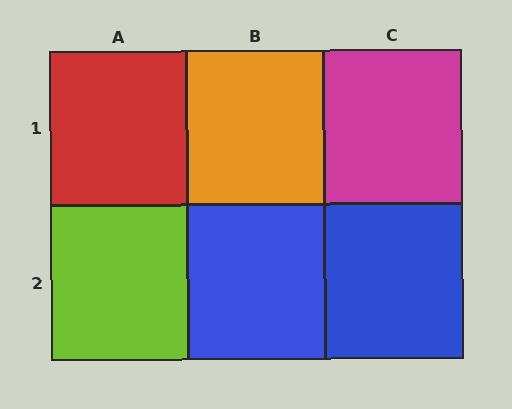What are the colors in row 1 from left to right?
Red, orange, magenta.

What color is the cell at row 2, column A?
Lime.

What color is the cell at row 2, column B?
Blue.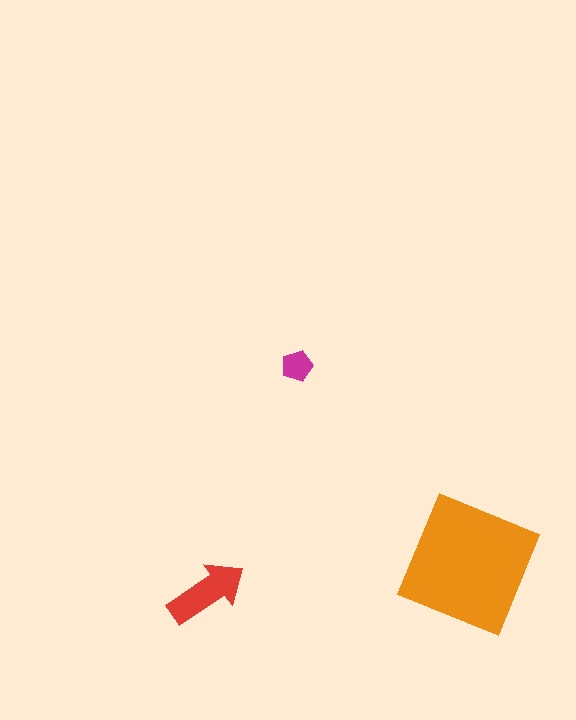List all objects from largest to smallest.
The orange square, the red arrow, the magenta pentagon.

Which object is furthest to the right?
The orange square is rightmost.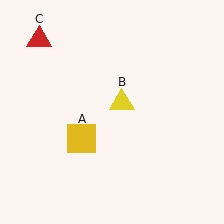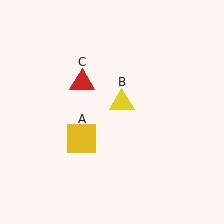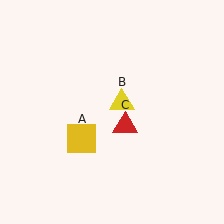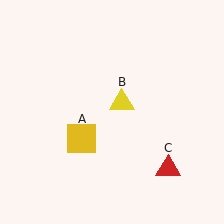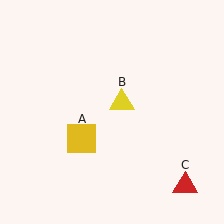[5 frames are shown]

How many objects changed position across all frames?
1 object changed position: red triangle (object C).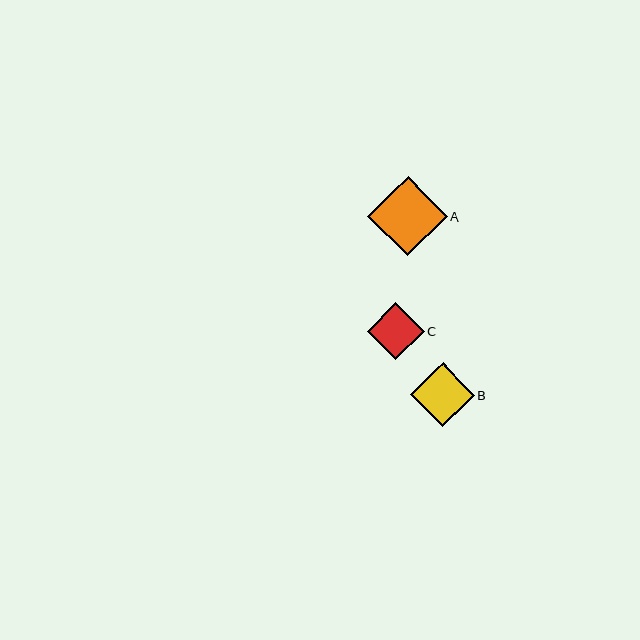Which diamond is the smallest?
Diamond C is the smallest with a size of approximately 57 pixels.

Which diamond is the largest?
Diamond A is the largest with a size of approximately 79 pixels.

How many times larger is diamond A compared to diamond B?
Diamond A is approximately 1.2 times the size of diamond B.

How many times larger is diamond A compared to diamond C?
Diamond A is approximately 1.4 times the size of diamond C.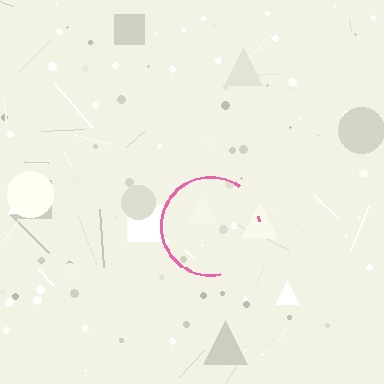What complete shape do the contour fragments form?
The contour fragments form a circle.